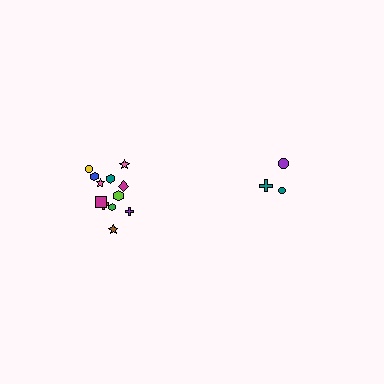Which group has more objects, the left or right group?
The left group.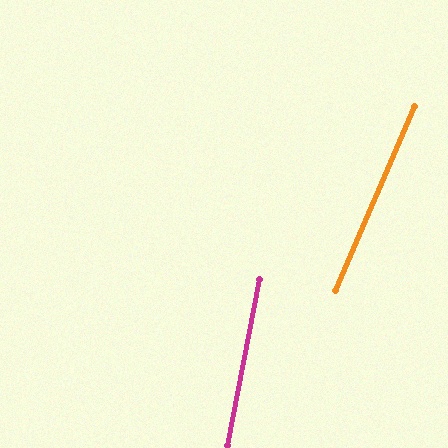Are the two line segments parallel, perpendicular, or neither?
Neither parallel nor perpendicular — they differ by about 12°.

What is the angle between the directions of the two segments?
Approximately 12 degrees.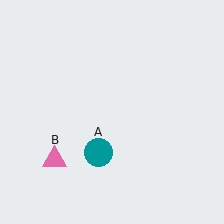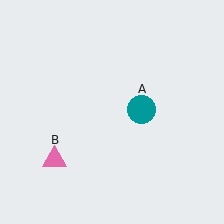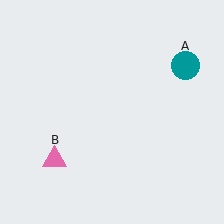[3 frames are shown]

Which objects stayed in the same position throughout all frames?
Pink triangle (object B) remained stationary.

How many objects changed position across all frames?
1 object changed position: teal circle (object A).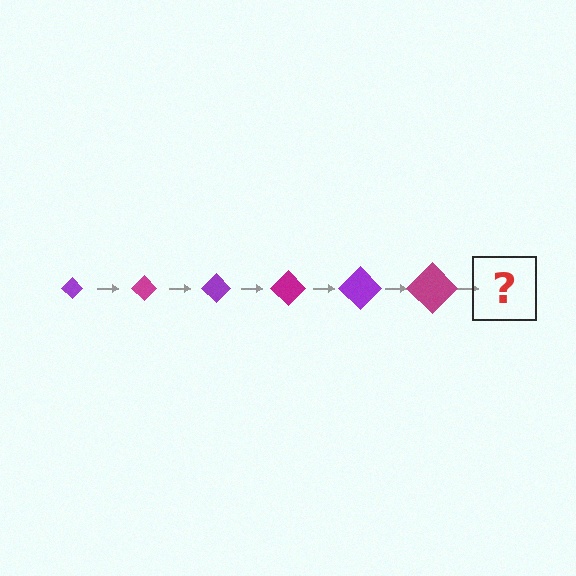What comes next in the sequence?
The next element should be a purple diamond, larger than the previous one.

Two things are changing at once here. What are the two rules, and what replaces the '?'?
The two rules are that the diamond grows larger each step and the color cycles through purple and magenta. The '?' should be a purple diamond, larger than the previous one.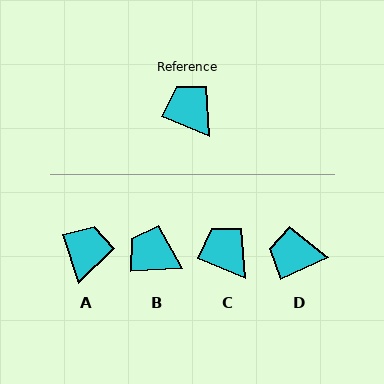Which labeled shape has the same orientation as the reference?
C.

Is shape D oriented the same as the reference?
No, it is off by about 47 degrees.